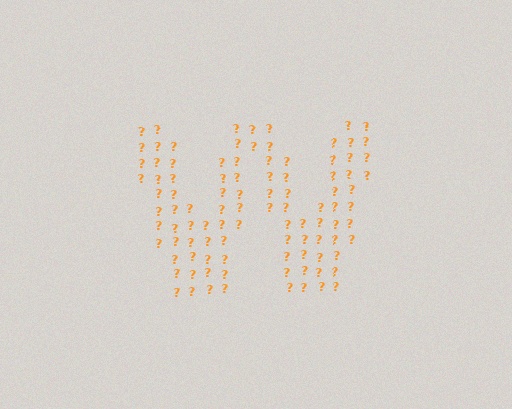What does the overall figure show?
The overall figure shows the letter W.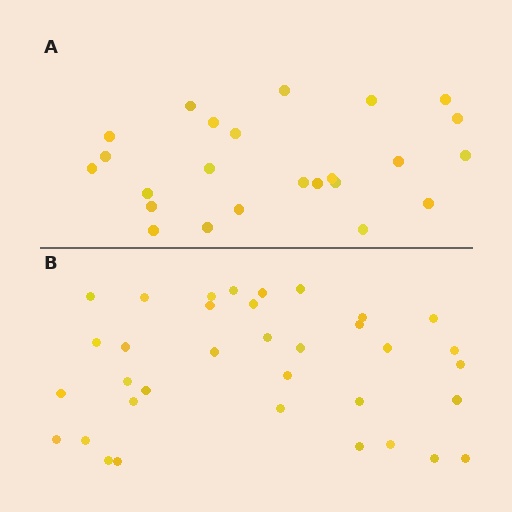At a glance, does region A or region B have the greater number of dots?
Region B (the bottom region) has more dots.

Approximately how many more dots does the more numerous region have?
Region B has roughly 12 or so more dots than region A.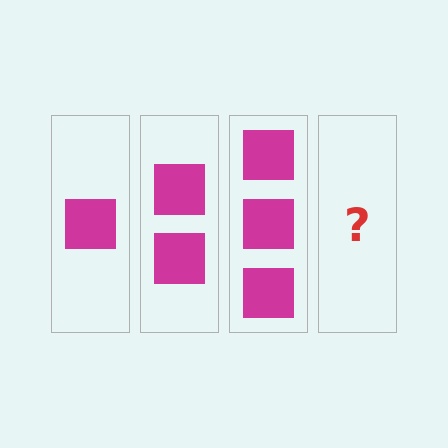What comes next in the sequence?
The next element should be 4 squares.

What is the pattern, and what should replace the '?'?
The pattern is that each step adds one more square. The '?' should be 4 squares.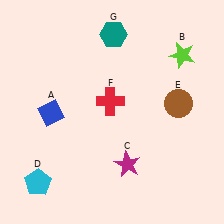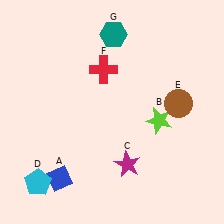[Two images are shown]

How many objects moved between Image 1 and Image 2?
3 objects moved between the two images.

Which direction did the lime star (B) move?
The lime star (B) moved down.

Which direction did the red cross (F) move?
The red cross (F) moved up.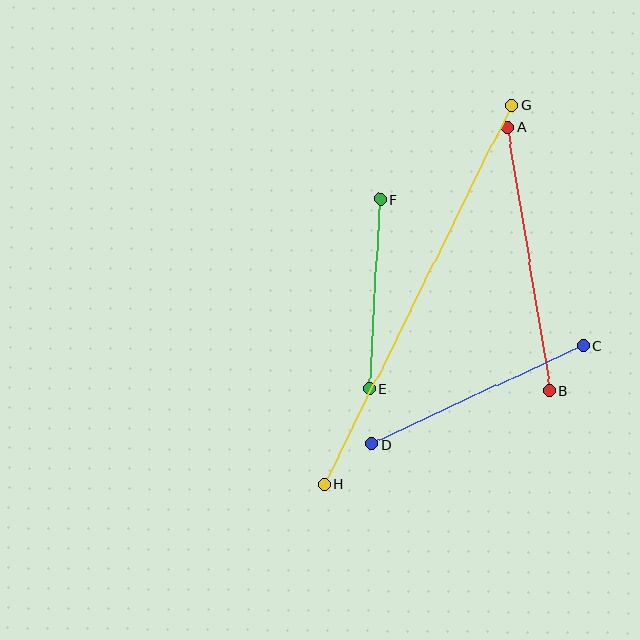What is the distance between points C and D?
The distance is approximately 233 pixels.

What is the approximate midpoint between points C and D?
The midpoint is at approximately (477, 395) pixels.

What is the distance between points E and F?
The distance is approximately 190 pixels.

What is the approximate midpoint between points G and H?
The midpoint is at approximately (418, 295) pixels.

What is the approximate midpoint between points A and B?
The midpoint is at approximately (528, 259) pixels.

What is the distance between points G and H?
The distance is approximately 423 pixels.